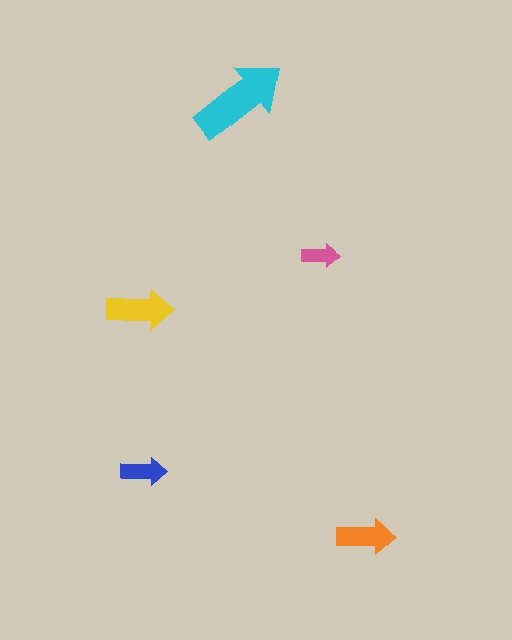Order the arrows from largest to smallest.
the cyan one, the yellow one, the orange one, the blue one, the pink one.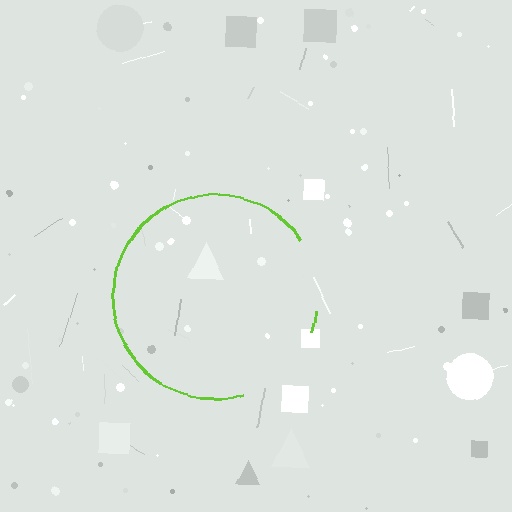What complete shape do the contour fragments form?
The contour fragments form a circle.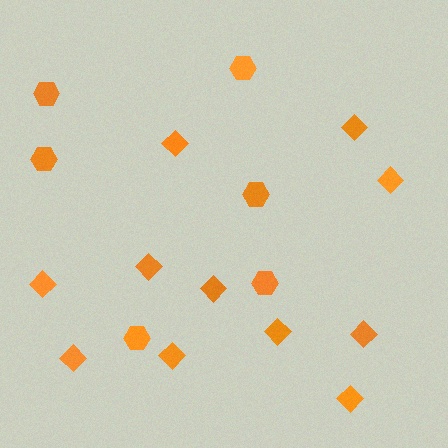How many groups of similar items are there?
There are 2 groups: one group of hexagons (6) and one group of diamonds (11).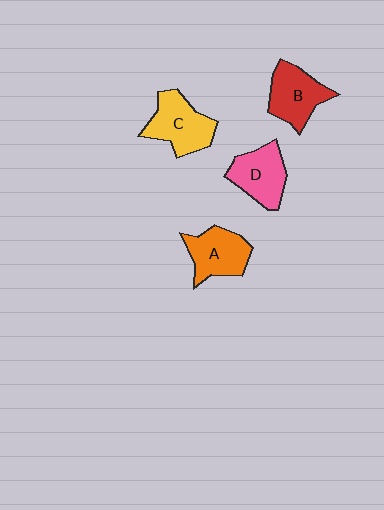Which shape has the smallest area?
Shape A (orange).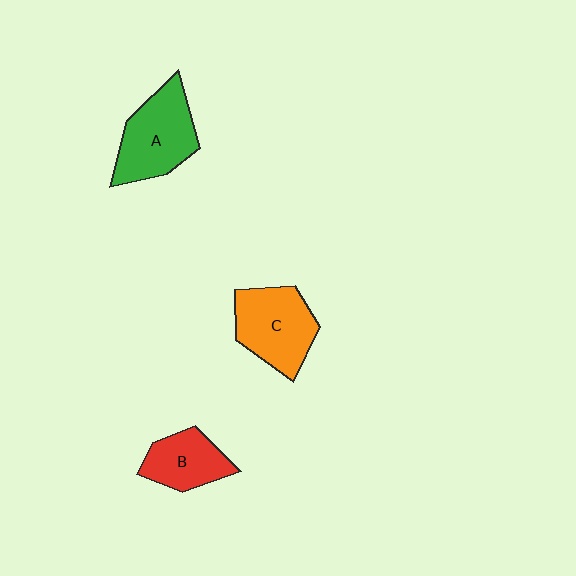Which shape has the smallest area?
Shape B (red).